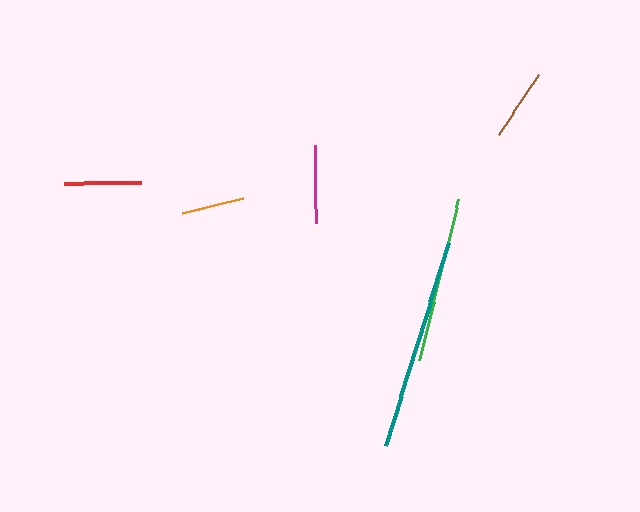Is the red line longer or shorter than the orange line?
The red line is longer than the orange line.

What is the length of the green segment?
The green segment is approximately 166 pixels long.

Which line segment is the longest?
The teal line is the longest at approximately 213 pixels.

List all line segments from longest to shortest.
From longest to shortest: teal, green, magenta, red, brown, orange.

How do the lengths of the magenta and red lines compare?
The magenta and red lines are approximately the same length.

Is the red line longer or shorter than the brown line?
The red line is longer than the brown line.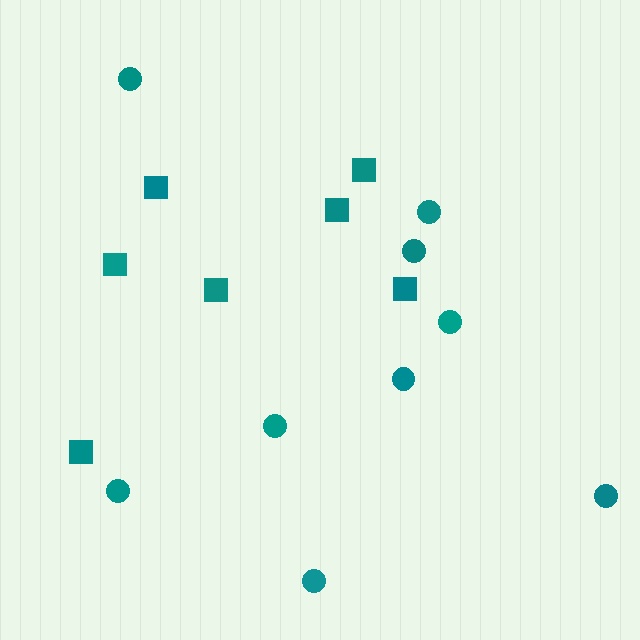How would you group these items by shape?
There are 2 groups: one group of circles (9) and one group of squares (7).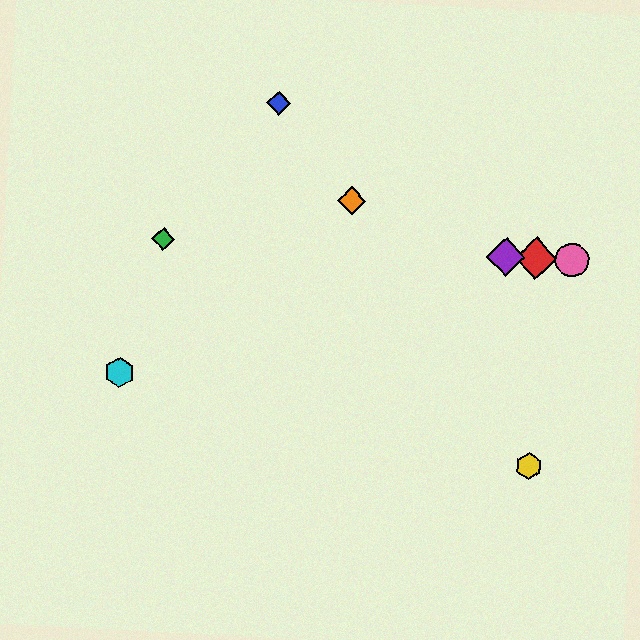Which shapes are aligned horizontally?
The red diamond, the green diamond, the purple diamond, the pink circle are aligned horizontally.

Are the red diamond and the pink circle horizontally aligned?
Yes, both are at y≈258.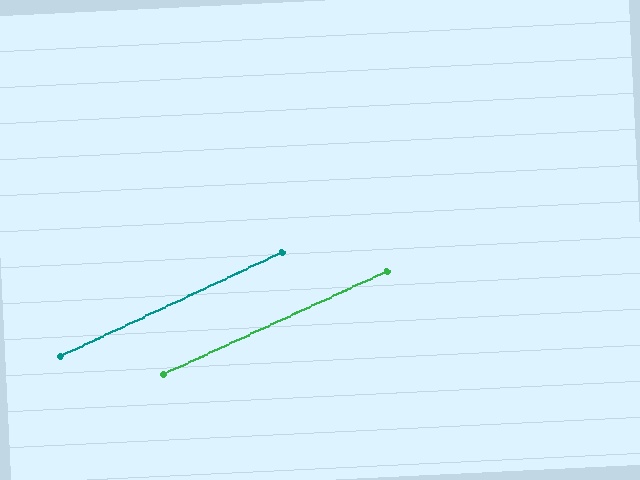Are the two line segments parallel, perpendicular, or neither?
Parallel — their directions differ by only 0.2°.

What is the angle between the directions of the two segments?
Approximately 0 degrees.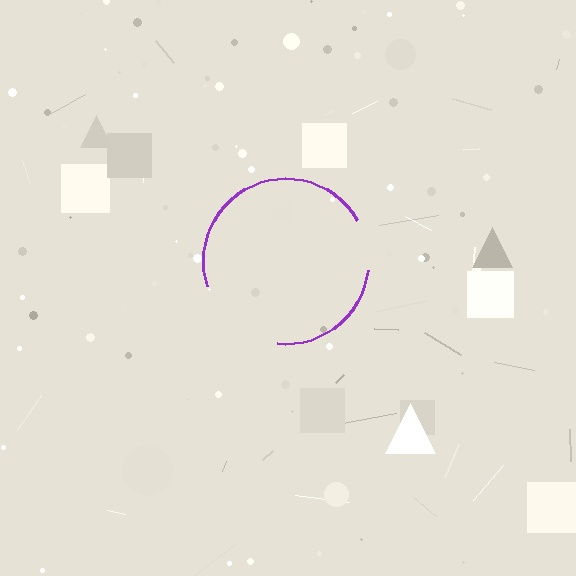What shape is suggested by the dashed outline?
The dashed outline suggests a circle.